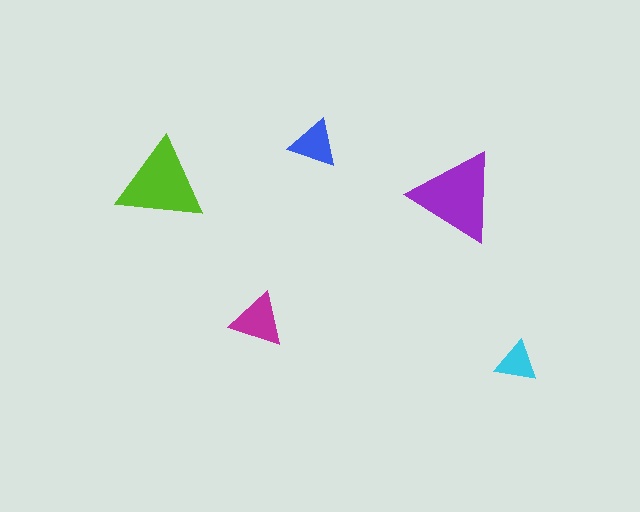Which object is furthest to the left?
The lime triangle is leftmost.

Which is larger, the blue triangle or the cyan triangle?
The blue one.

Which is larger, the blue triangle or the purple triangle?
The purple one.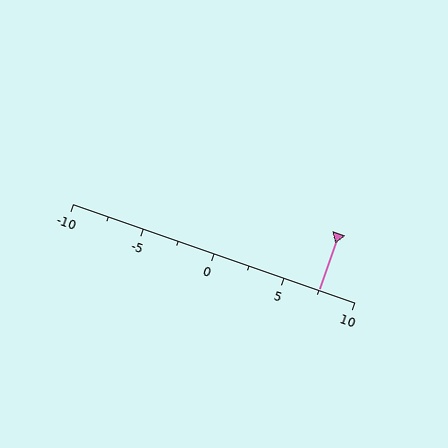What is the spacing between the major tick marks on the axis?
The major ticks are spaced 5 apart.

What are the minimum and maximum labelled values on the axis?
The axis runs from -10 to 10.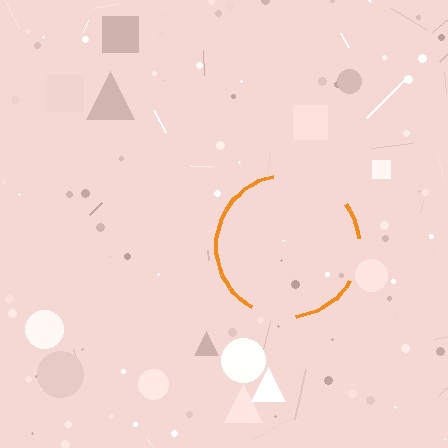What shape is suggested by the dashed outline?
The dashed outline suggests a circle.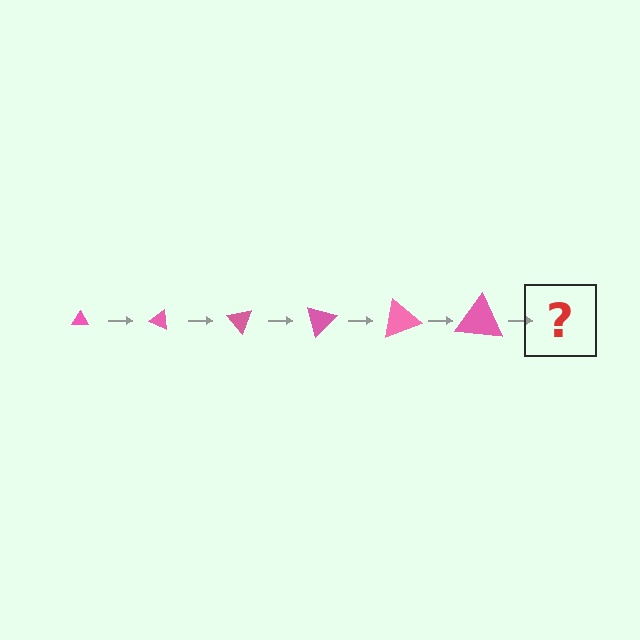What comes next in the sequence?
The next element should be a triangle, larger than the previous one and rotated 150 degrees from the start.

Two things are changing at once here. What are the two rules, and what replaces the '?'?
The two rules are that the triangle grows larger each step and it rotates 25 degrees each step. The '?' should be a triangle, larger than the previous one and rotated 150 degrees from the start.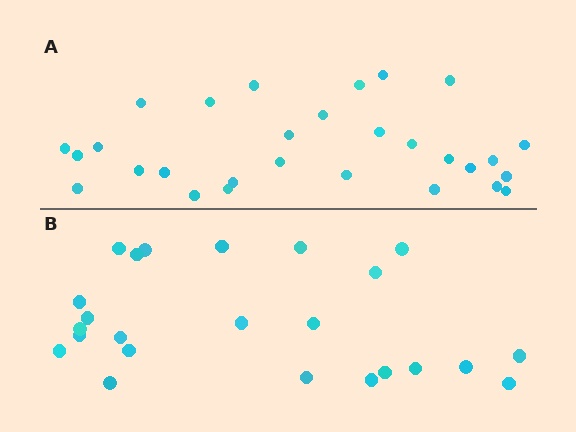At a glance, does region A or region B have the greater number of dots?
Region A (the top region) has more dots.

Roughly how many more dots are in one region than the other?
Region A has about 5 more dots than region B.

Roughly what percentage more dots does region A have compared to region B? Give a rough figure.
About 20% more.